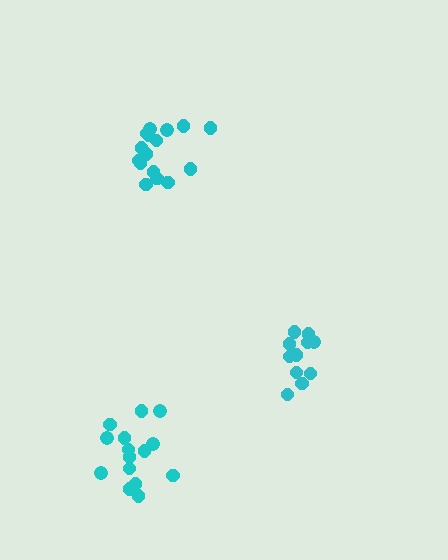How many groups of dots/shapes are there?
There are 3 groups.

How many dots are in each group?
Group 1: 11 dots, Group 2: 15 dots, Group 3: 16 dots (42 total).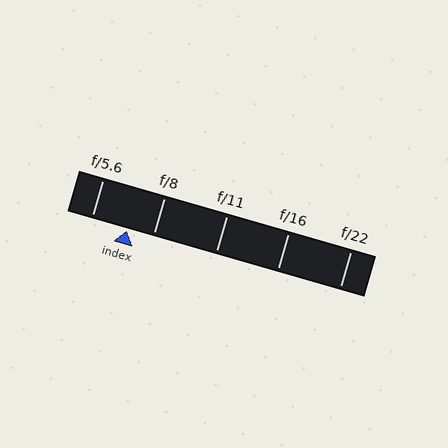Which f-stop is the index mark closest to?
The index mark is closest to f/8.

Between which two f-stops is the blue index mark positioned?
The index mark is between f/5.6 and f/8.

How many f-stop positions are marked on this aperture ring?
There are 5 f-stop positions marked.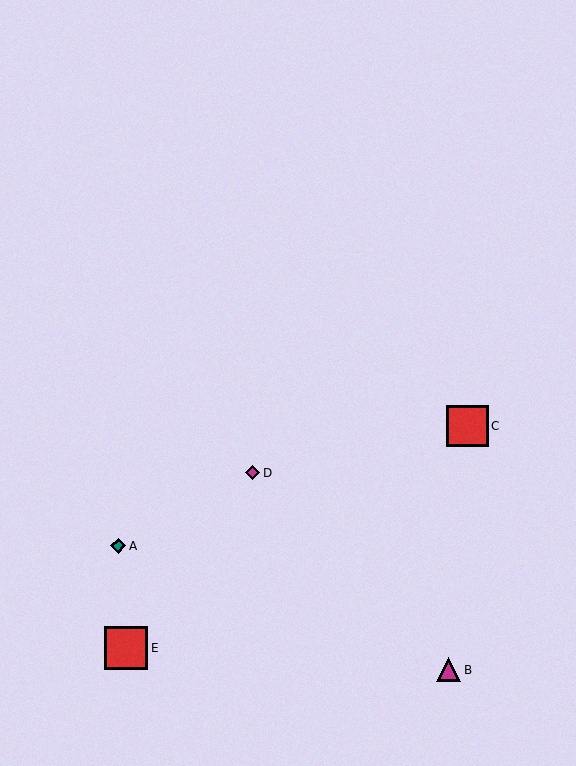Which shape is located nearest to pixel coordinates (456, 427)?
The red square (labeled C) at (467, 426) is nearest to that location.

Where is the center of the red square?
The center of the red square is at (126, 648).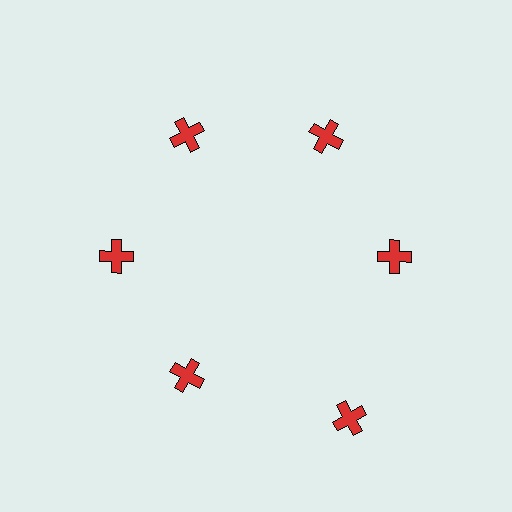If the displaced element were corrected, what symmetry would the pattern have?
It would have 6-fold rotational symmetry — the pattern would map onto itself every 60 degrees.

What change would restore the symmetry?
The symmetry would be restored by moving it inward, back onto the ring so that all 6 crosses sit at equal angles and equal distance from the center.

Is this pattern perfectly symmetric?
No. The 6 red crosses are arranged in a ring, but one element near the 5 o'clock position is pushed outward from the center, breaking the 6-fold rotational symmetry.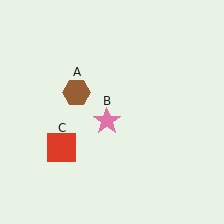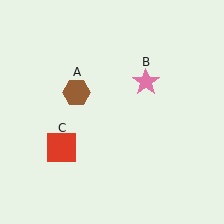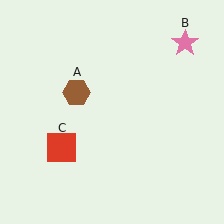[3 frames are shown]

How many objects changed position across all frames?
1 object changed position: pink star (object B).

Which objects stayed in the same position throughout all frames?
Brown hexagon (object A) and red square (object C) remained stationary.